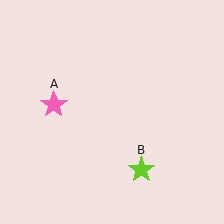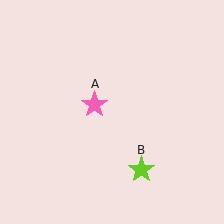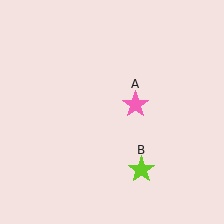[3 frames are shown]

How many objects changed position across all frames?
1 object changed position: pink star (object A).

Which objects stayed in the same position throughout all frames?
Lime star (object B) remained stationary.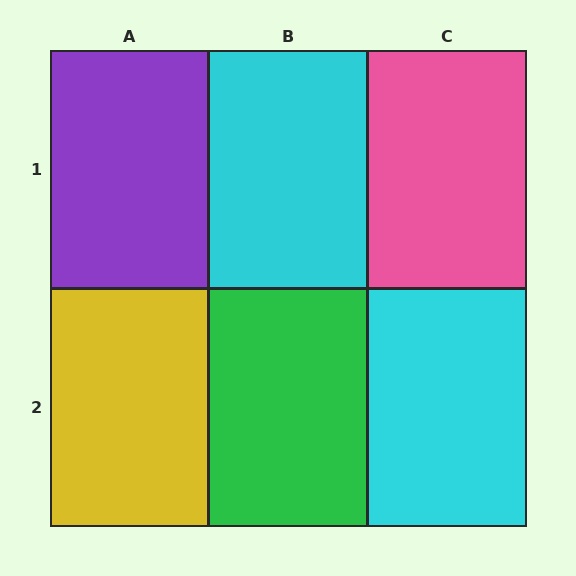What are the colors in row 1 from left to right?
Purple, cyan, pink.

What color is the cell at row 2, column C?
Cyan.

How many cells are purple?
1 cell is purple.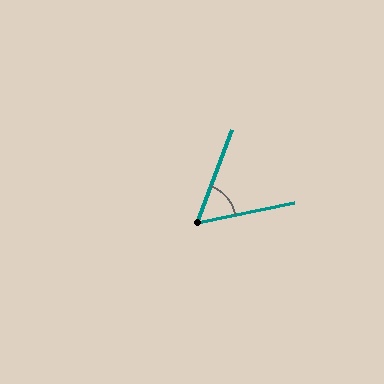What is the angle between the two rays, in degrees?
Approximately 58 degrees.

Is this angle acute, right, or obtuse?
It is acute.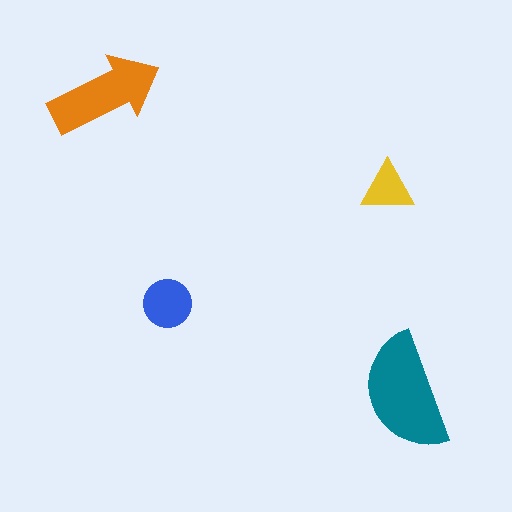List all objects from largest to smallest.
The teal semicircle, the orange arrow, the blue circle, the yellow triangle.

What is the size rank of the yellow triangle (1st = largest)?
4th.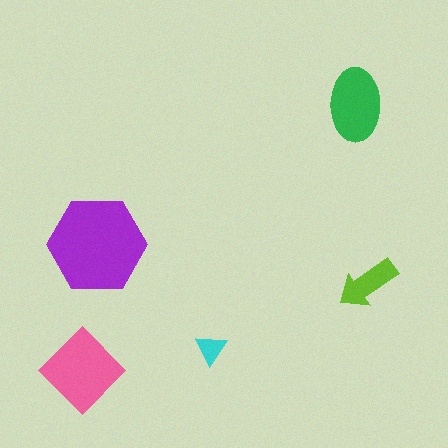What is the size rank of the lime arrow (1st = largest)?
4th.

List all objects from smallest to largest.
The cyan triangle, the lime arrow, the green ellipse, the pink diamond, the purple hexagon.